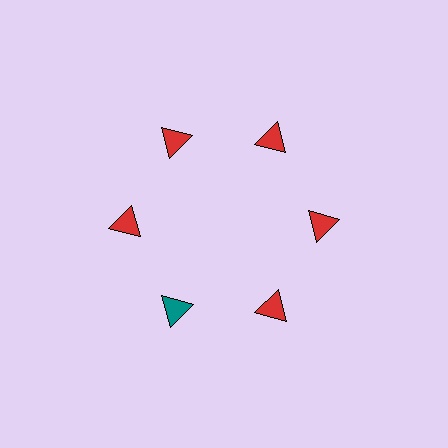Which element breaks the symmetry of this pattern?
The teal triangle at roughly the 7 o'clock position breaks the symmetry. All other shapes are red triangles.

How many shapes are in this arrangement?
There are 6 shapes arranged in a ring pattern.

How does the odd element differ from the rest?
It has a different color: teal instead of red.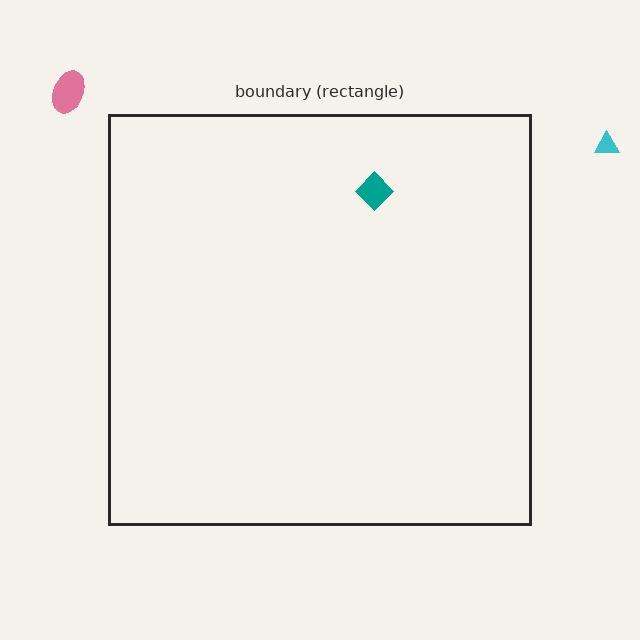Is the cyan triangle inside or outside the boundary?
Outside.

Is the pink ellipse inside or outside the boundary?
Outside.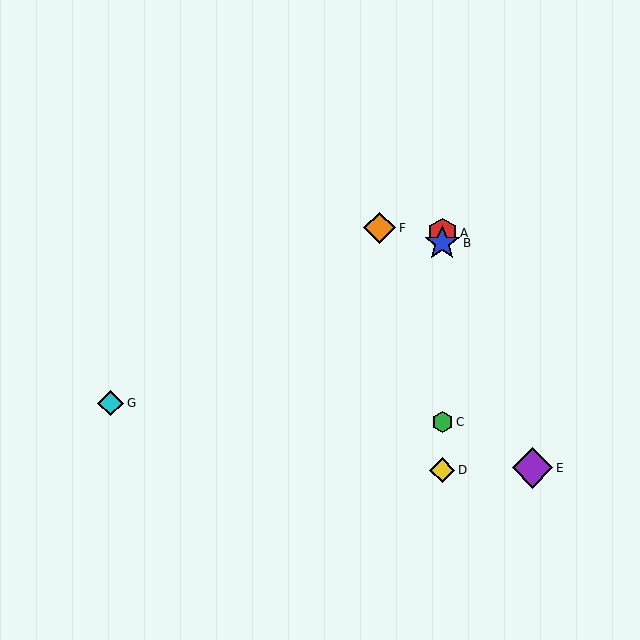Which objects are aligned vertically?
Objects A, B, C, D are aligned vertically.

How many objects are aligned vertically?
4 objects (A, B, C, D) are aligned vertically.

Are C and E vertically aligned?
No, C is at x≈442 and E is at x≈533.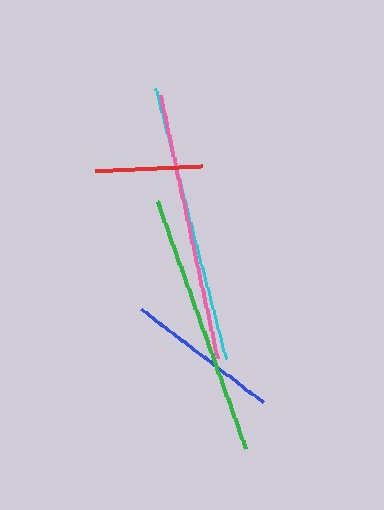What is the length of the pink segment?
The pink segment is approximately 269 pixels long.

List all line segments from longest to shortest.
From longest to shortest: cyan, pink, green, blue, red.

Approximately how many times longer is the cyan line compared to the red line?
The cyan line is approximately 2.6 times the length of the red line.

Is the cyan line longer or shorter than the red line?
The cyan line is longer than the red line.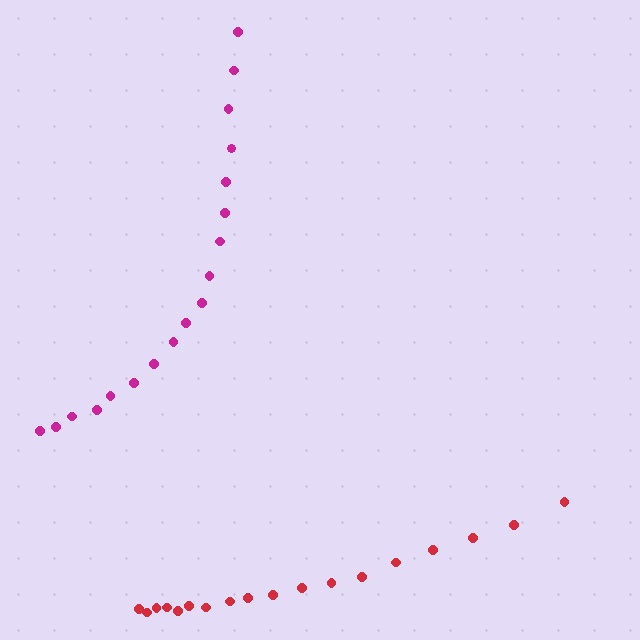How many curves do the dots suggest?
There are 2 distinct paths.